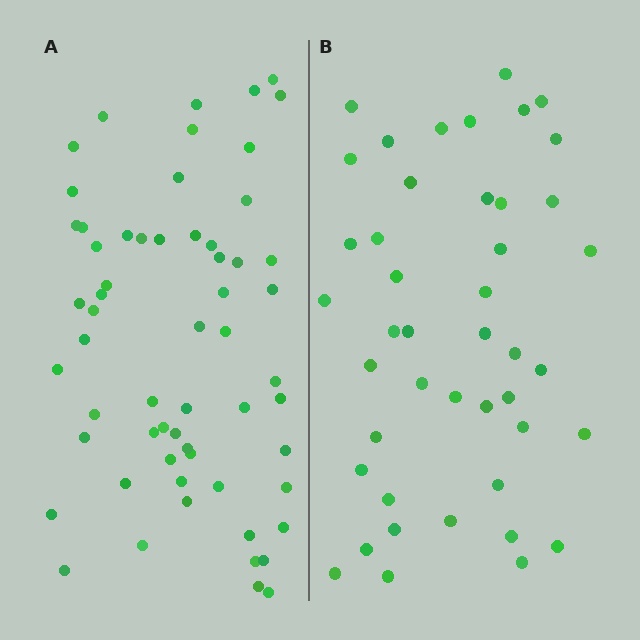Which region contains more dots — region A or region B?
Region A (the left region) has more dots.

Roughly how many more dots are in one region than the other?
Region A has approximately 15 more dots than region B.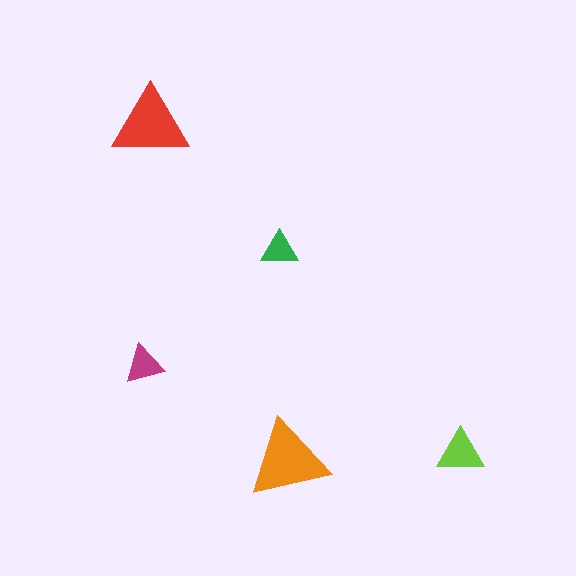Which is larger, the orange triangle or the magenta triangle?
The orange one.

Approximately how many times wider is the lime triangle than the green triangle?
About 1.5 times wider.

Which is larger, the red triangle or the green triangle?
The red one.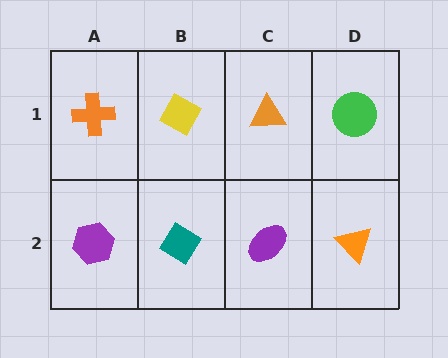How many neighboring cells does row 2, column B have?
3.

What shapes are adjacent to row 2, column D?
A green circle (row 1, column D), a purple ellipse (row 2, column C).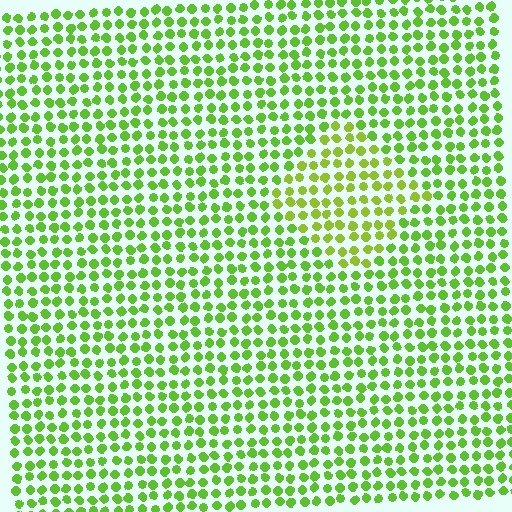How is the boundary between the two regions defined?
The boundary is defined purely by a slight shift in hue (about 21 degrees). Spacing, size, and orientation are identical on both sides.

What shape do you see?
I see a diamond.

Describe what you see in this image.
The image is filled with small lime elements in a uniform arrangement. A diamond-shaped region is visible where the elements are tinted to a slightly different hue, forming a subtle color boundary.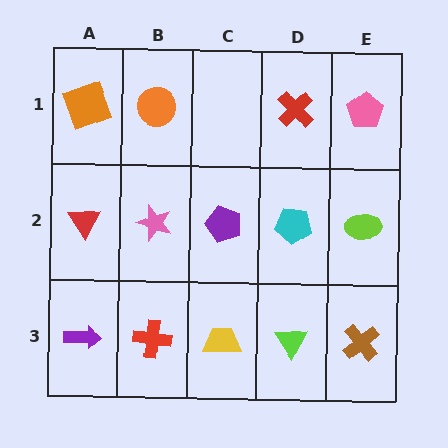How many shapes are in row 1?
4 shapes.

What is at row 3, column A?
A purple arrow.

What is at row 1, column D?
A red cross.